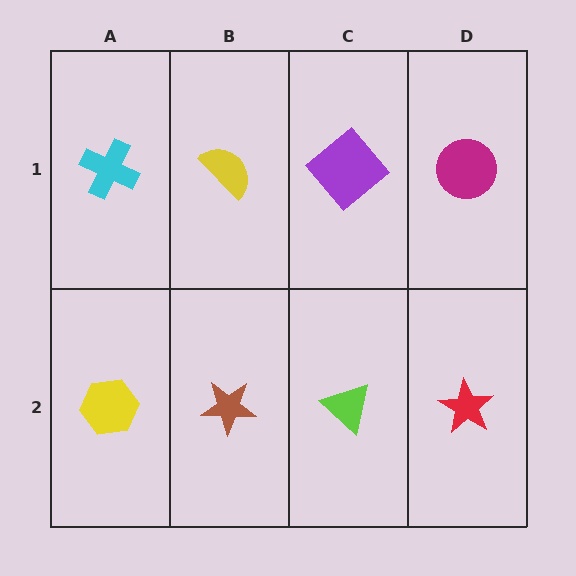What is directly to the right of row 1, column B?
A purple diamond.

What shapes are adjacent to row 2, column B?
A yellow semicircle (row 1, column B), a yellow hexagon (row 2, column A), a lime triangle (row 2, column C).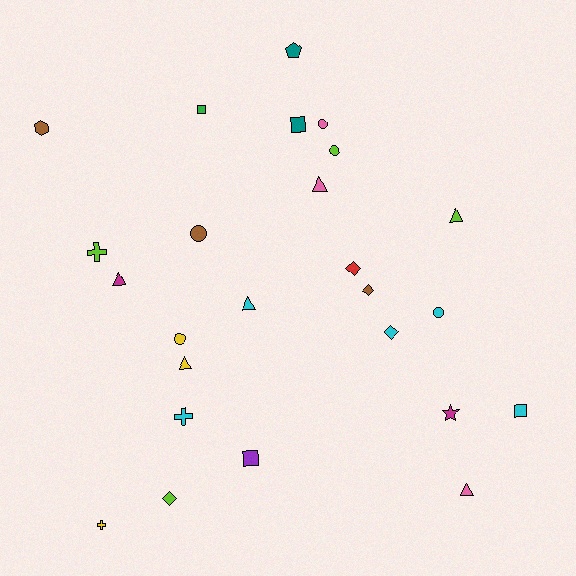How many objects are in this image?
There are 25 objects.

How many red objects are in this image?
There is 1 red object.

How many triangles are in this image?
There are 6 triangles.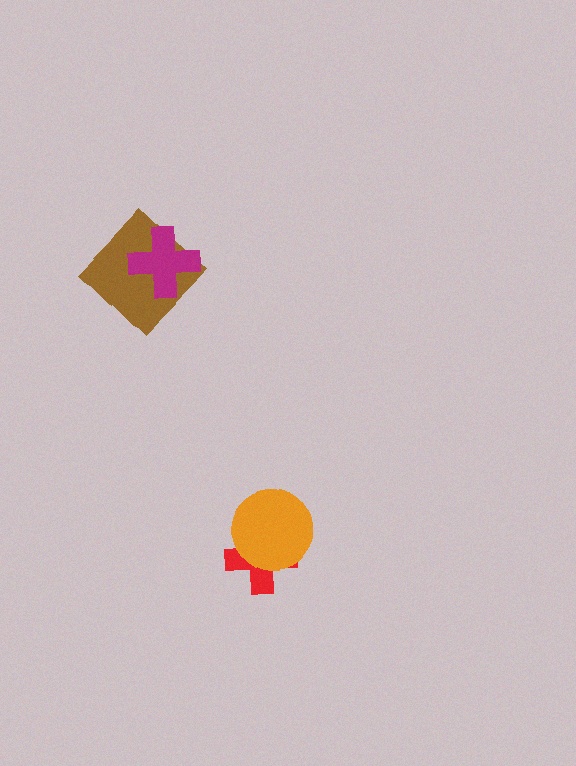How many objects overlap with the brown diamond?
1 object overlaps with the brown diamond.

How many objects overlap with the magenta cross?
1 object overlaps with the magenta cross.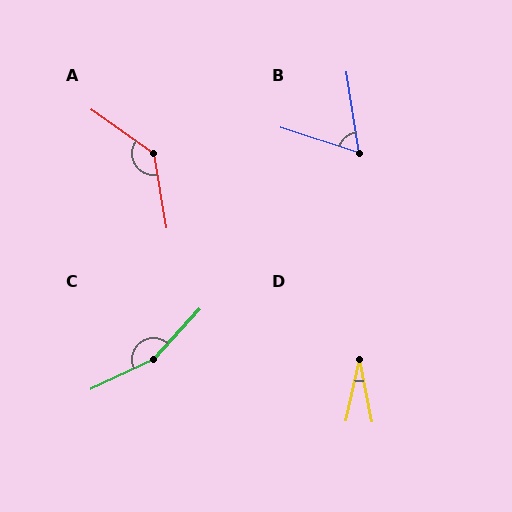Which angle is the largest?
C, at approximately 158 degrees.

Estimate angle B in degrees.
Approximately 63 degrees.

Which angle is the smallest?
D, at approximately 23 degrees.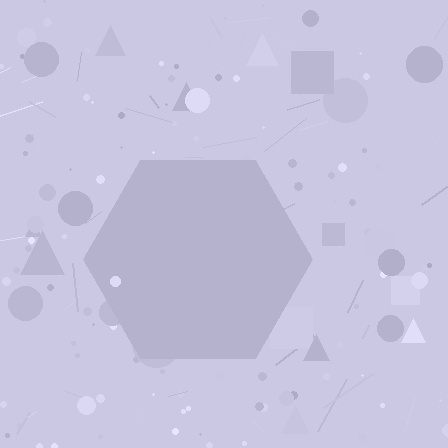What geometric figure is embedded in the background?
A hexagon is embedded in the background.